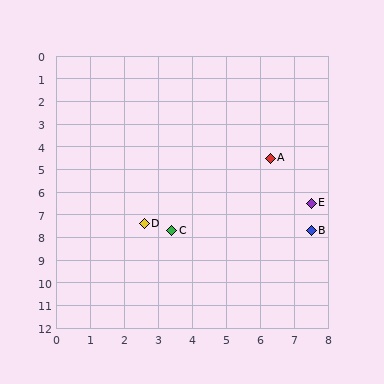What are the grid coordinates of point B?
Point B is at approximately (7.5, 7.7).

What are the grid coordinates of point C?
Point C is at approximately (3.4, 7.7).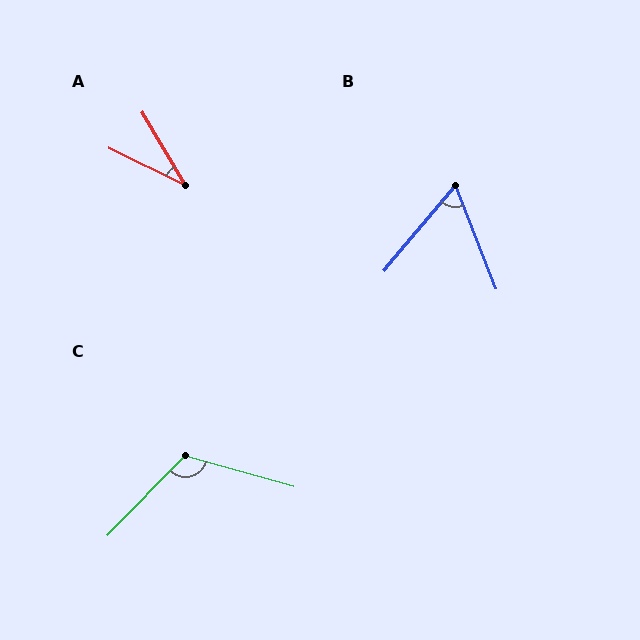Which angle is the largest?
C, at approximately 119 degrees.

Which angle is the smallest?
A, at approximately 34 degrees.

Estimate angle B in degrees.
Approximately 61 degrees.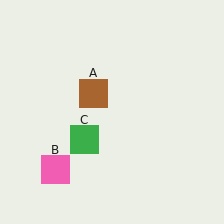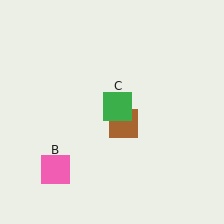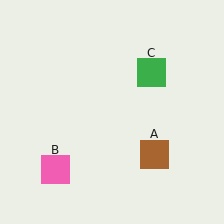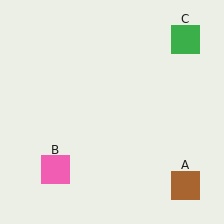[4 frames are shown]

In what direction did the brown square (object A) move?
The brown square (object A) moved down and to the right.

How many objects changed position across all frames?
2 objects changed position: brown square (object A), green square (object C).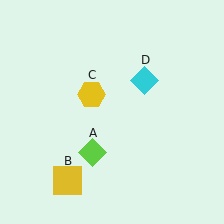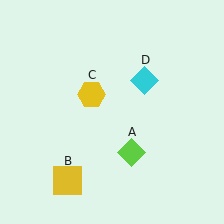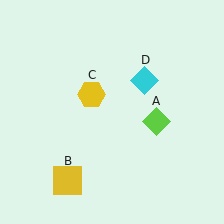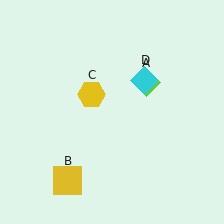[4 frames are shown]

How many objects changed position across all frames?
1 object changed position: lime diamond (object A).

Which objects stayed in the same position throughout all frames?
Yellow square (object B) and yellow hexagon (object C) and cyan diamond (object D) remained stationary.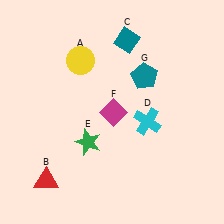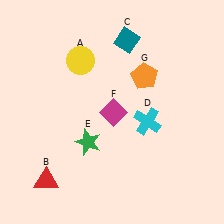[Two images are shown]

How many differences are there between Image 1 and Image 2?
There is 1 difference between the two images.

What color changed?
The pentagon (G) changed from teal in Image 1 to orange in Image 2.